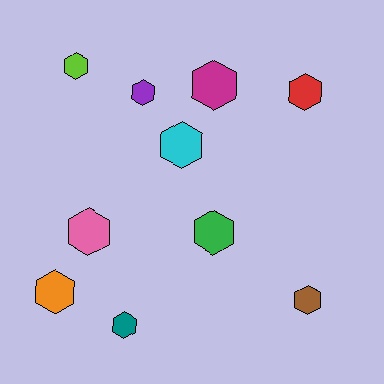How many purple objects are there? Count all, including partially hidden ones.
There is 1 purple object.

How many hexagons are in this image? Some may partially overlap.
There are 10 hexagons.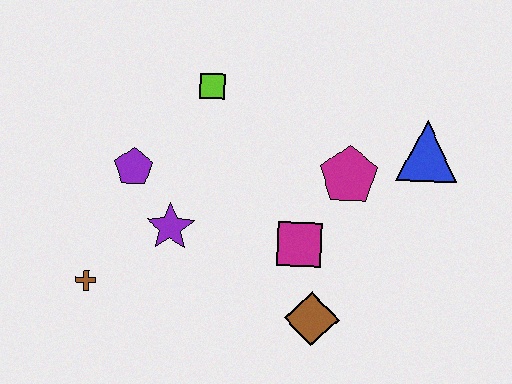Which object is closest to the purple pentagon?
The purple star is closest to the purple pentagon.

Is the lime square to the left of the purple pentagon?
No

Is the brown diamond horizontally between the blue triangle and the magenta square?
Yes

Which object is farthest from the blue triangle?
The brown cross is farthest from the blue triangle.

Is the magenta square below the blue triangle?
Yes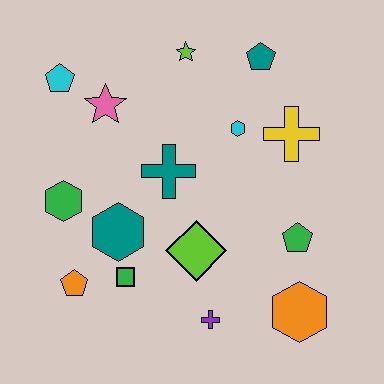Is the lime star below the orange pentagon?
No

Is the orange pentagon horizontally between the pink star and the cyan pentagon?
Yes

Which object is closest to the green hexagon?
The teal hexagon is closest to the green hexagon.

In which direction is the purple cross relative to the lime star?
The purple cross is below the lime star.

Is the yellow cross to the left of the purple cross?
No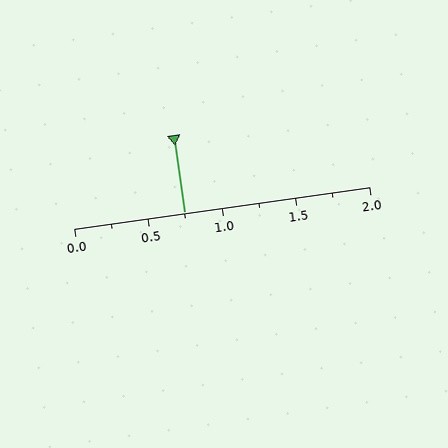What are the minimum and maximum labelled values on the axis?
The axis runs from 0.0 to 2.0.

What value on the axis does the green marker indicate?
The marker indicates approximately 0.75.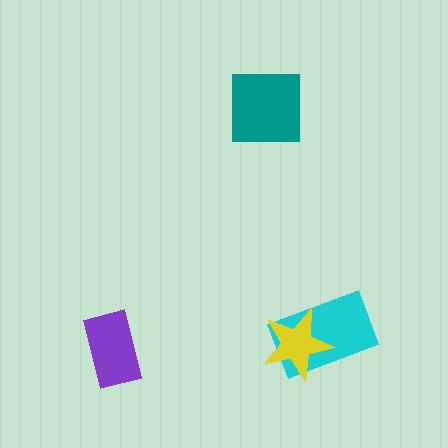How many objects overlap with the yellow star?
1 object overlaps with the yellow star.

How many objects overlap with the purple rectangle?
0 objects overlap with the purple rectangle.